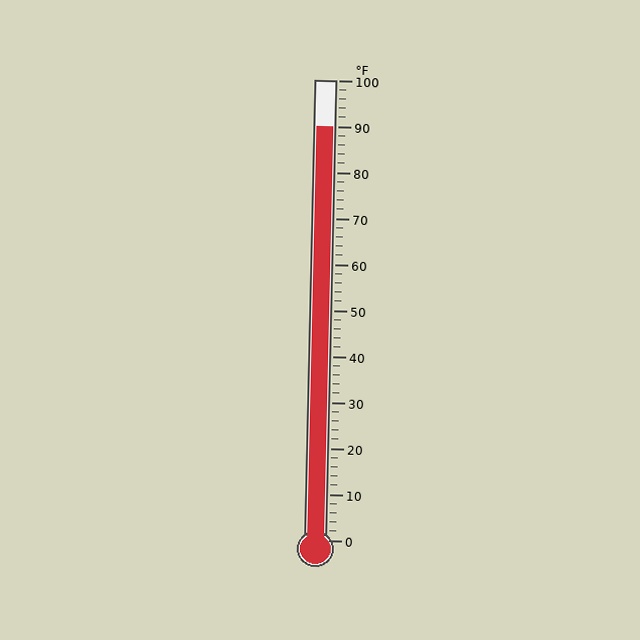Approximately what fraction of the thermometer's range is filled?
The thermometer is filled to approximately 90% of its range.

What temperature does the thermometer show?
The thermometer shows approximately 90°F.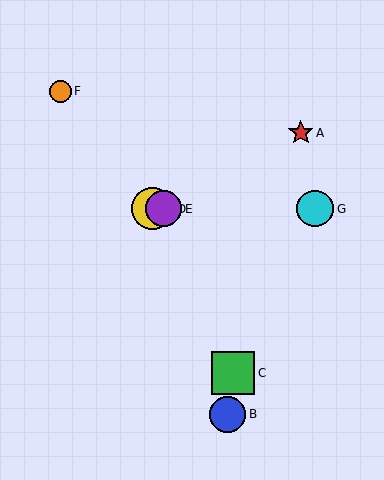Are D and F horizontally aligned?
No, D is at y≈209 and F is at y≈92.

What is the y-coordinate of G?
Object G is at y≈209.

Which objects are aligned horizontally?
Objects D, E, G are aligned horizontally.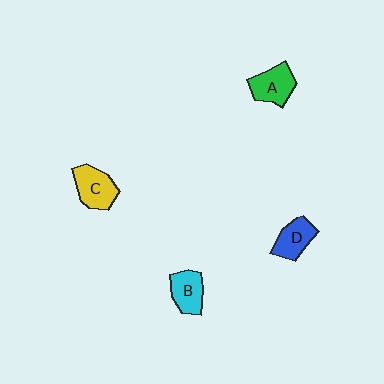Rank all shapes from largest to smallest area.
From largest to smallest: C (yellow), A (green), B (cyan), D (blue).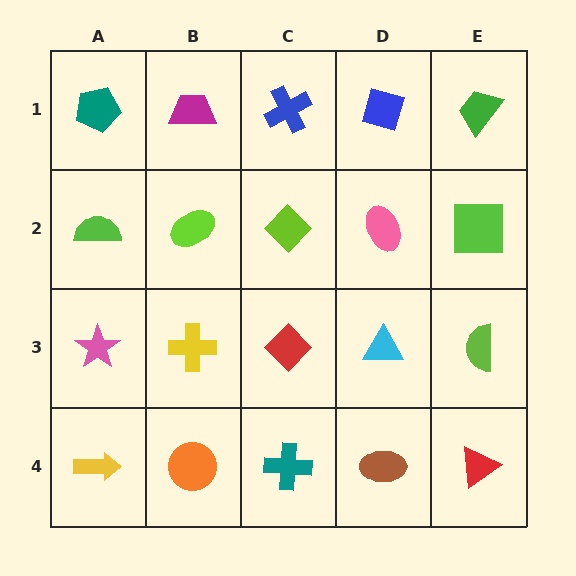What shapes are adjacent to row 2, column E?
A green trapezoid (row 1, column E), a lime semicircle (row 3, column E), a pink ellipse (row 2, column D).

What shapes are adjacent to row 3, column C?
A lime diamond (row 2, column C), a teal cross (row 4, column C), a yellow cross (row 3, column B), a cyan triangle (row 3, column D).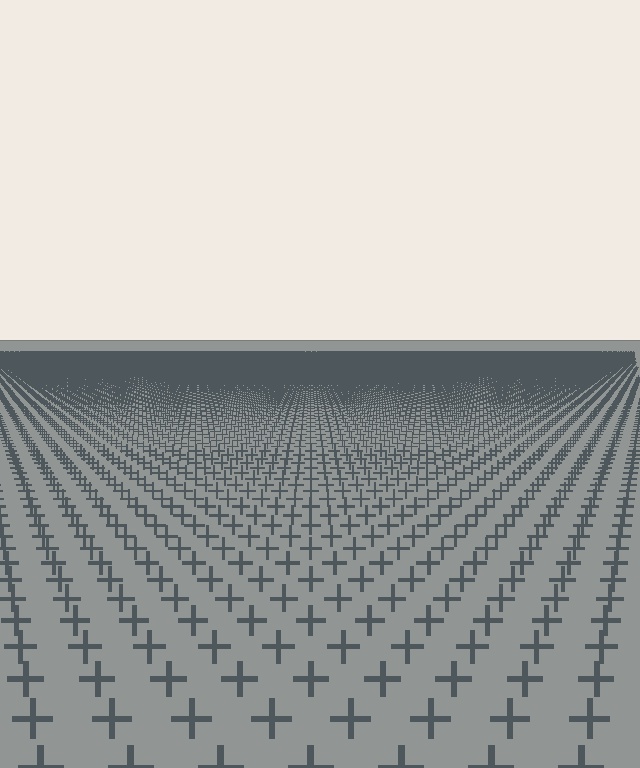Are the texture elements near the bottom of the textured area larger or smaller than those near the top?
Larger. Near the bottom, elements are closer to the viewer and appear at a bigger on-screen size.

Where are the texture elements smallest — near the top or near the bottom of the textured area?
Near the top.